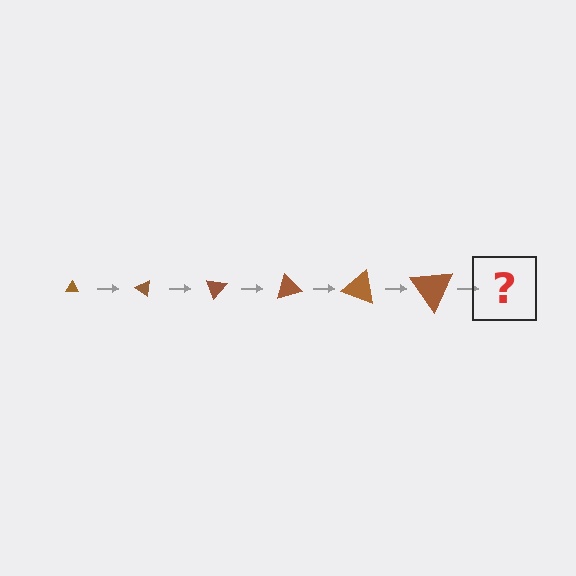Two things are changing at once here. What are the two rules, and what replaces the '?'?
The two rules are that the triangle grows larger each step and it rotates 35 degrees each step. The '?' should be a triangle, larger than the previous one and rotated 210 degrees from the start.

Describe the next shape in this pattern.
It should be a triangle, larger than the previous one and rotated 210 degrees from the start.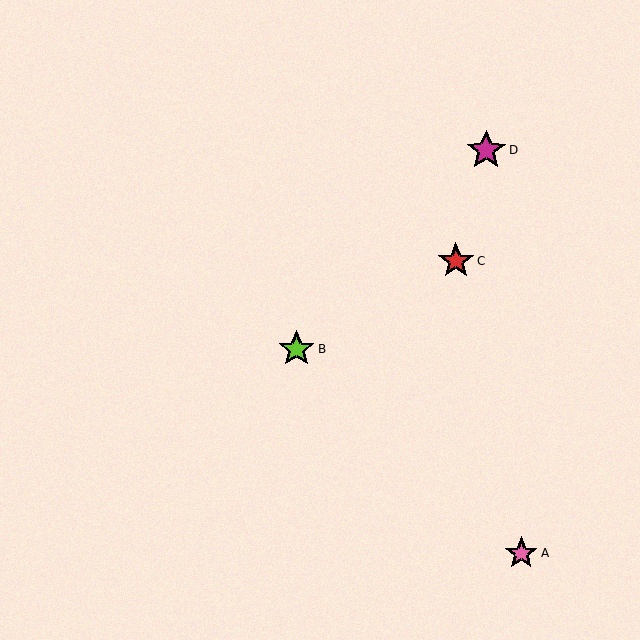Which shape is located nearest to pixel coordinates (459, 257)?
The red star (labeled C) at (456, 261) is nearest to that location.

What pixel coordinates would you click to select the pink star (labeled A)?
Click at (521, 553) to select the pink star A.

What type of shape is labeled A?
Shape A is a pink star.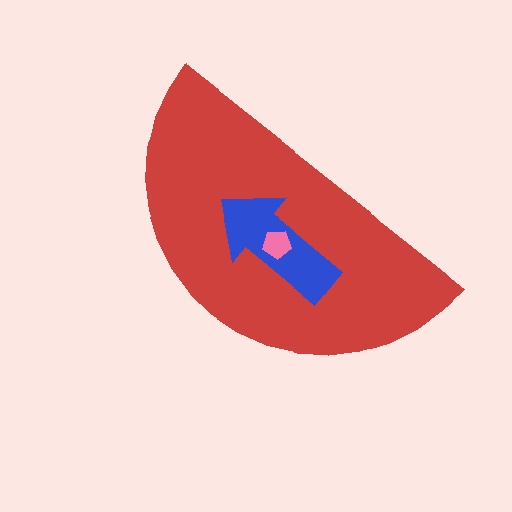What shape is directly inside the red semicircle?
The blue arrow.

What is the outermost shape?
The red semicircle.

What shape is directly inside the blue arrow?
The pink pentagon.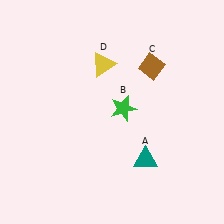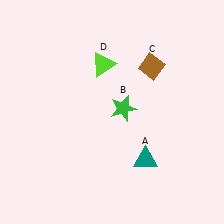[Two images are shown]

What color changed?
The triangle (D) changed from yellow in Image 1 to lime in Image 2.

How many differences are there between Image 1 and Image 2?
There is 1 difference between the two images.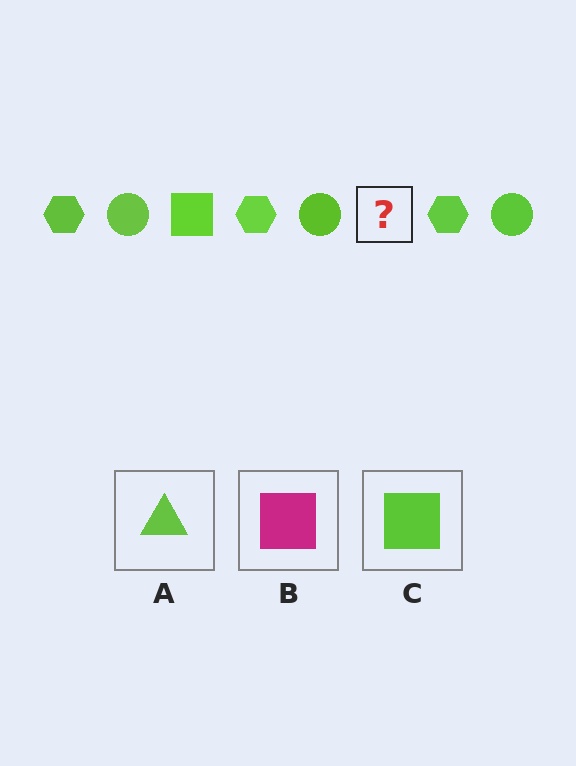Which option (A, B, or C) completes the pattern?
C.